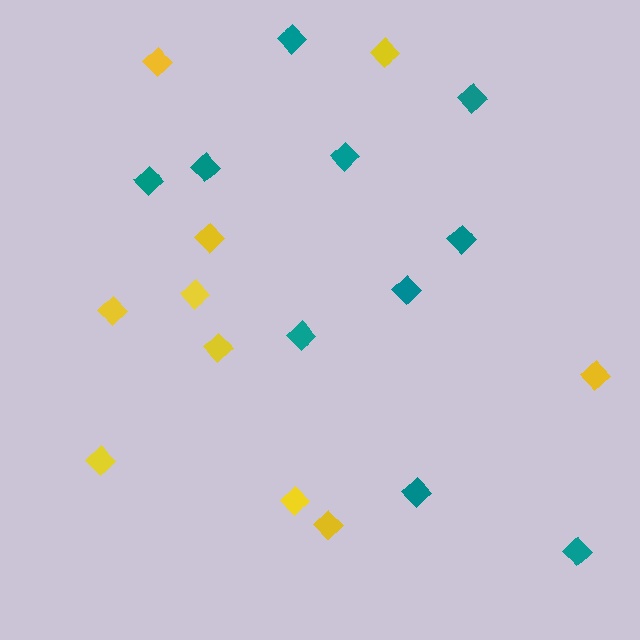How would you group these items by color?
There are 2 groups: one group of yellow diamonds (10) and one group of teal diamonds (10).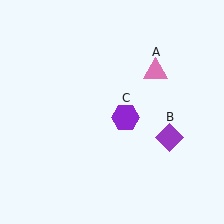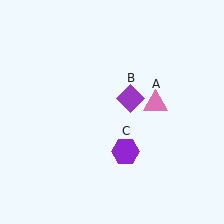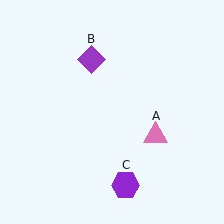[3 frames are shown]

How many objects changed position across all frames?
3 objects changed position: pink triangle (object A), purple diamond (object B), purple hexagon (object C).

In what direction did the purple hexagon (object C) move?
The purple hexagon (object C) moved down.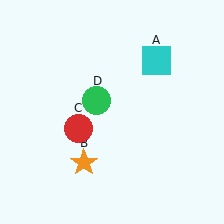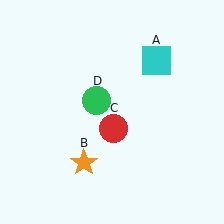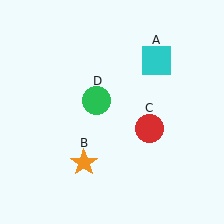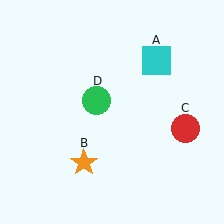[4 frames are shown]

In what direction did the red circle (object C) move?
The red circle (object C) moved right.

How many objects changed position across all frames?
1 object changed position: red circle (object C).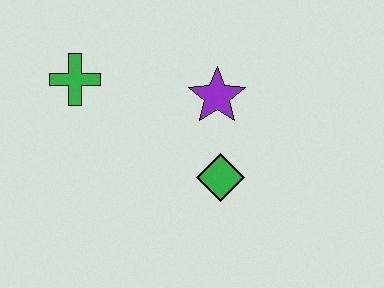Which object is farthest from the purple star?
The green cross is farthest from the purple star.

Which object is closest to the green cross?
The purple star is closest to the green cross.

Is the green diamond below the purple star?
Yes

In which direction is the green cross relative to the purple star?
The green cross is to the left of the purple star.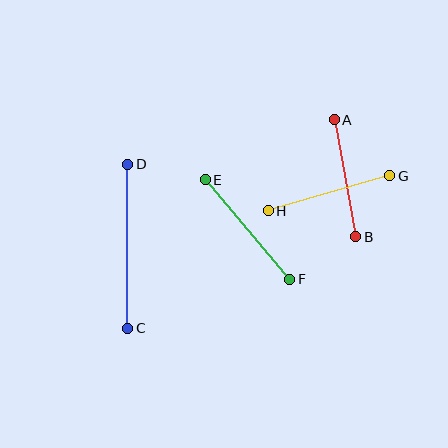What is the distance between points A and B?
The distance is approximately 119 pixels.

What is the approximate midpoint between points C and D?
The midpoint is at approximately (128, 246) pixels.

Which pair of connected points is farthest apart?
Points C and D are farthest apart.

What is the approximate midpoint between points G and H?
The midpoint is at approximately (329, 193) pixels.